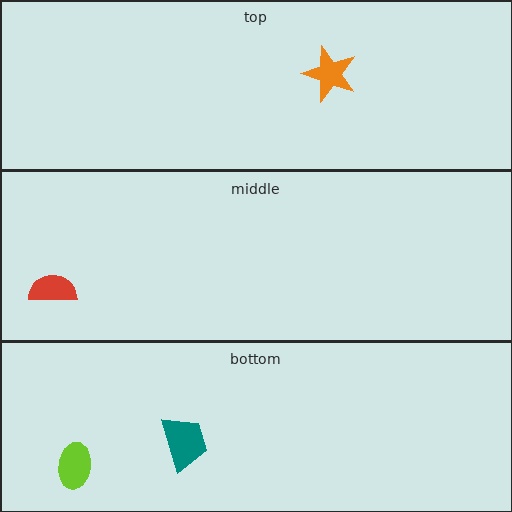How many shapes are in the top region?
1.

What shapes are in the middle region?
The red semicircle.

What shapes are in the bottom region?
The lime ellipse, the teal trapezoid.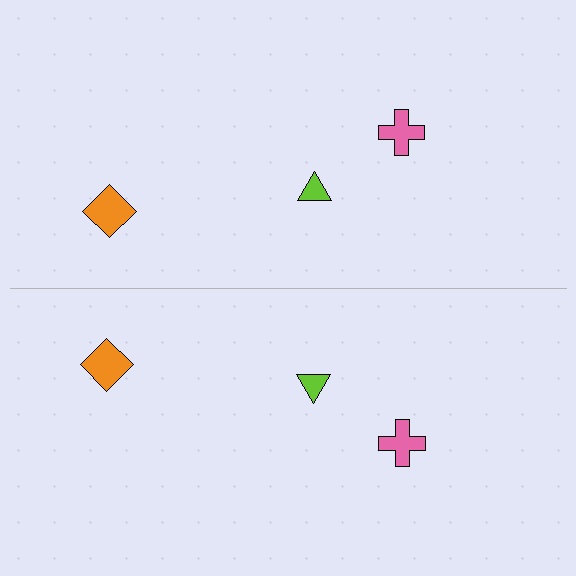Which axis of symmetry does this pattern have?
The pattern has a horizontal axis of symmetry running through the center of the image.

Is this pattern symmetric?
Yes, this pattern has bilateral (reflection) symmetry.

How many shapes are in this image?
There are 6 shapes in this image.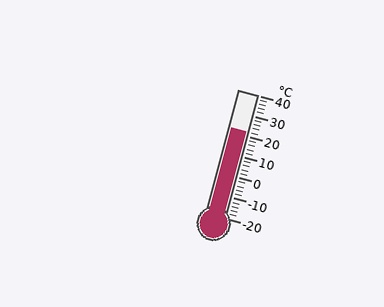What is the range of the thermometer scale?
The thermometer scale ranges from -20°C to 40°C.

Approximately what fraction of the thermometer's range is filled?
The thermometer is filled to approximately 70% of its range.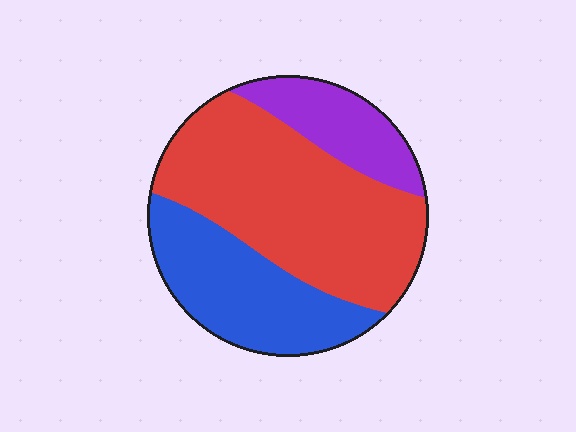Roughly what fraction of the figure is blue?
Blue covers 30% of the figure.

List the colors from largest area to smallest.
From largest to smallest: red, blue, purple.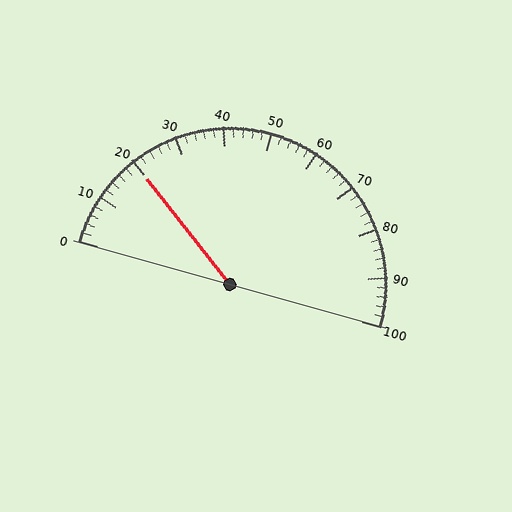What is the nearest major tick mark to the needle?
The nearest major tick mark is 20.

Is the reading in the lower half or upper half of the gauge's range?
The reading is in the lower half of the range (0 to 100).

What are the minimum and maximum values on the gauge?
The gauge ranges from 0 to 100.